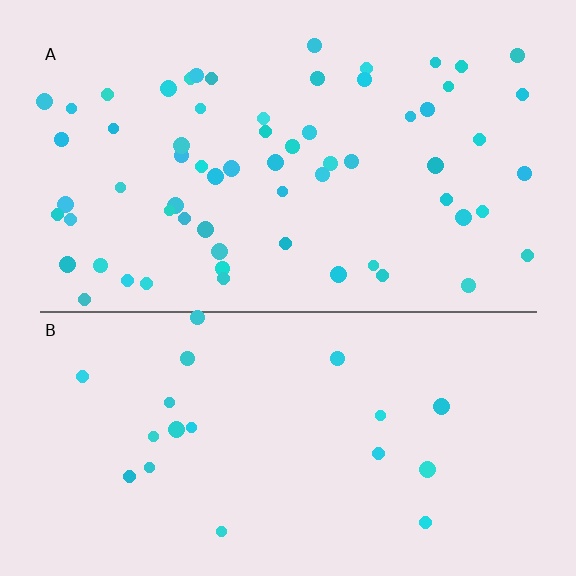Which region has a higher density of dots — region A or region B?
A (the top).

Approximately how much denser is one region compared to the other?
Approximately 3.3× — region A over region B.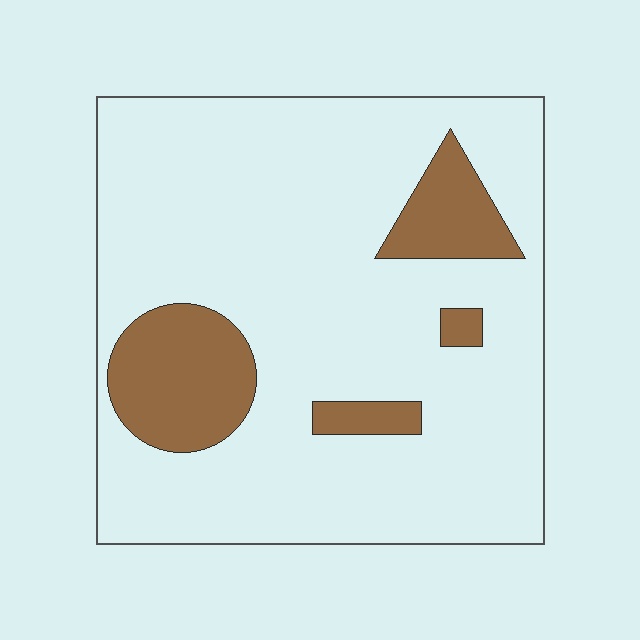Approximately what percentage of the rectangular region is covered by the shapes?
Approximately 15%.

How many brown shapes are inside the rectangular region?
4.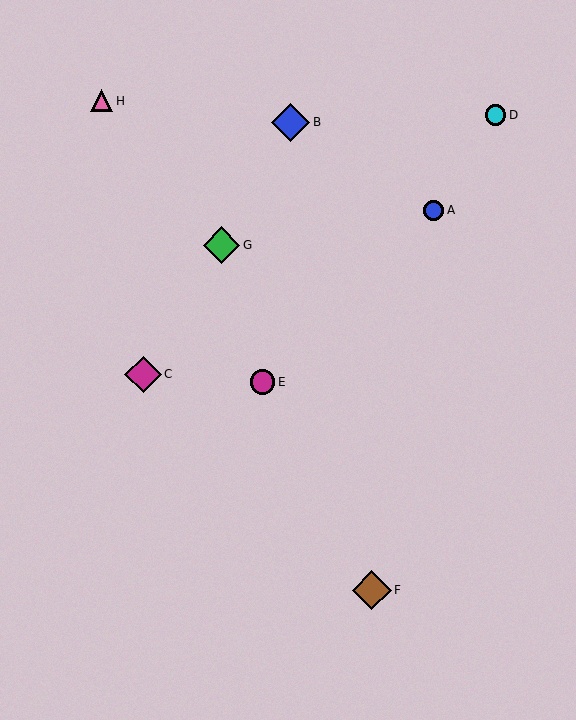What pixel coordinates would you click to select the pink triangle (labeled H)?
Click at (102, 101) to select the pink triangle H.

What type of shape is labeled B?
Shape B is a blue diamond.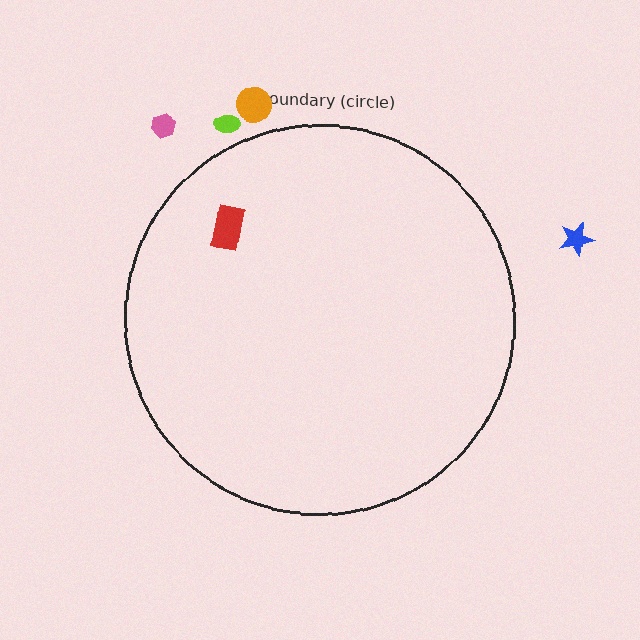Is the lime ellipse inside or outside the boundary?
Outside.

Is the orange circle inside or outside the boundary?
Outside.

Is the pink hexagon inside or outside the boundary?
Outside.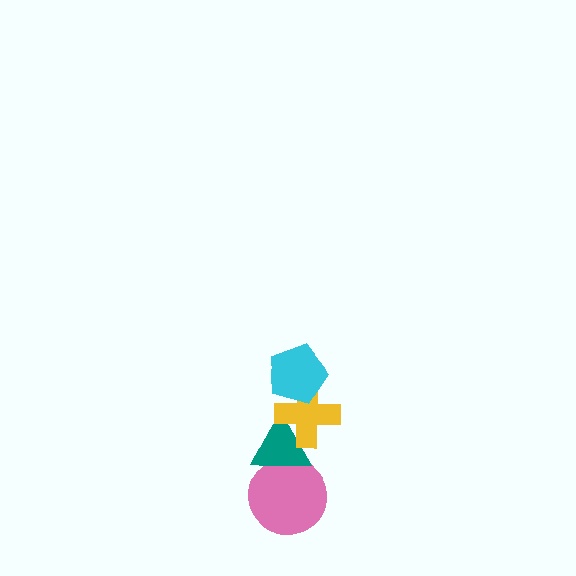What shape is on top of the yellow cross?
The cyan pentagon is on top of the yellow cross.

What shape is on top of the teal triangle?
The yellow cross is on top of the teal triangle.